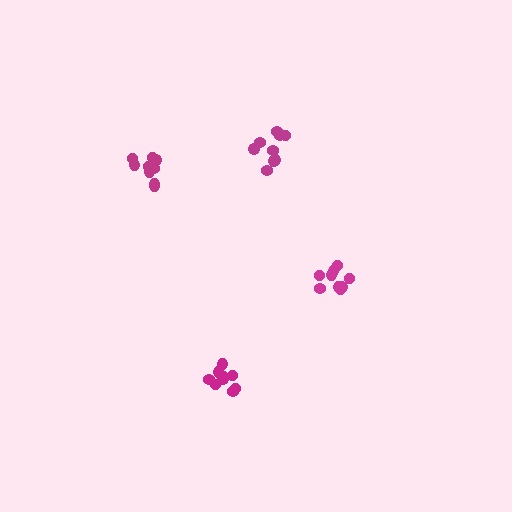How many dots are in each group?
Group 1: 9 dots, Group 2: 9 dots, Group 3: 9 dots, Group 4: 9 dots (36 total).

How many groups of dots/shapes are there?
There are 4 groups.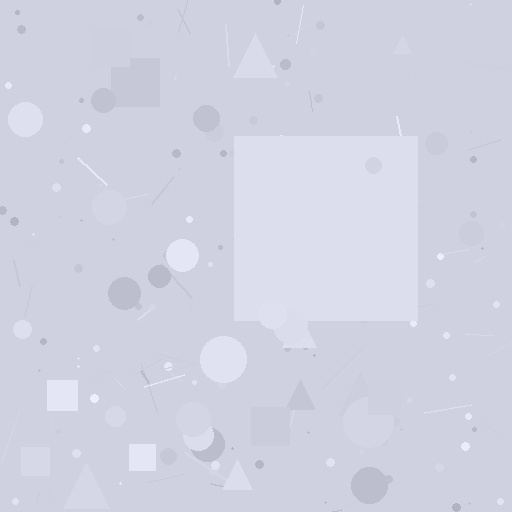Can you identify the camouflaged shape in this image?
The camouflaged shape is a square.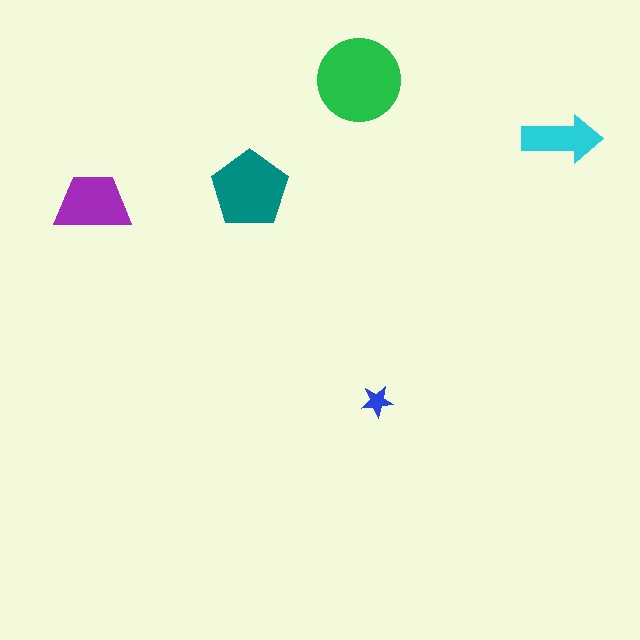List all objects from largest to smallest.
The green circle, the teal pentagon, the purple trapezoid, the cyan arrow, the blue star.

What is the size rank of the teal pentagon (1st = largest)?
2nd.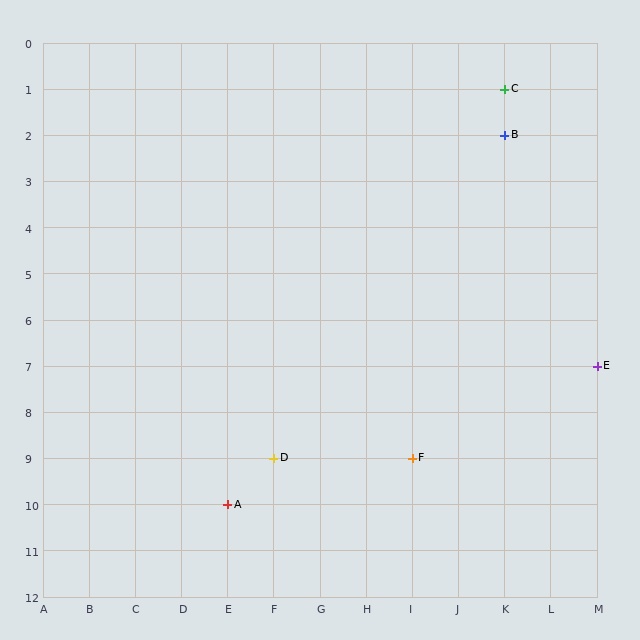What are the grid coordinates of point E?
Point E is at grid coordinates (M, 7).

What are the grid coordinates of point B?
Point B is at grid coordinates (K, 2).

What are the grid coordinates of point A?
Point A is at grid coordinates (E, 10).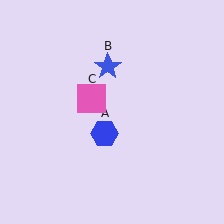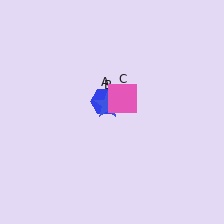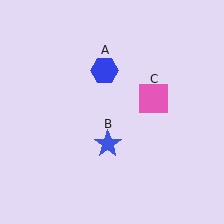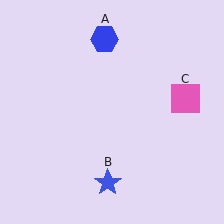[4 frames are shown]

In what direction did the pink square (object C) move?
The pink square (object C) moved right.